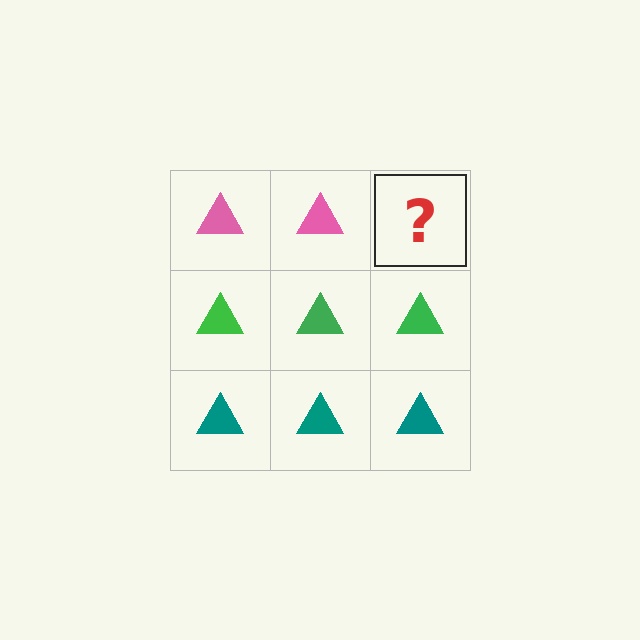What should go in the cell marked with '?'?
The missing cell should contain a pink triangle.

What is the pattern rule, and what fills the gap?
The rule is that each row has a consistent color. The gap should be filled with a pink triangle.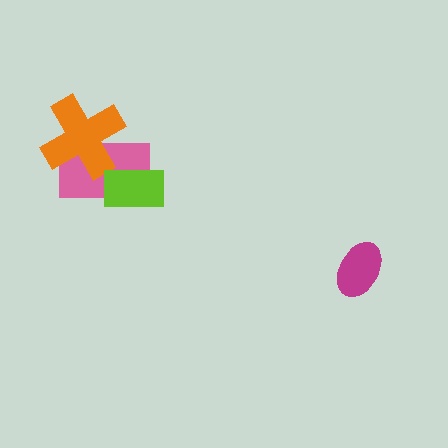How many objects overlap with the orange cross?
1 object overlaps with the orange cross.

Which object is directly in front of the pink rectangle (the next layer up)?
The orange cross is directly in front of the pink rectangle.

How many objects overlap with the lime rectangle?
1 object overlaps with the lime rectangle.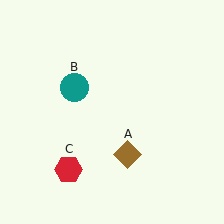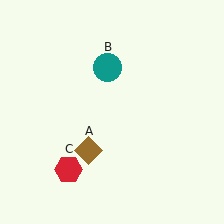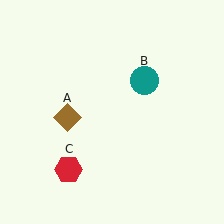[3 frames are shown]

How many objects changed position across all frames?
2 objects changed position: brown diamond (object A), teal circle (object B).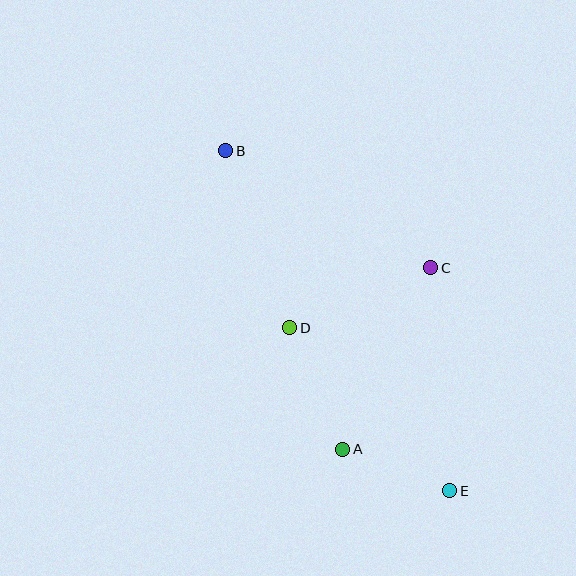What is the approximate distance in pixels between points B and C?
The distance between B and C is approximately 236 pixels.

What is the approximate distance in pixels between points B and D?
The distance between B and D is approximately 188 pixels.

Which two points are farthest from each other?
Points B and E are farthest from each other.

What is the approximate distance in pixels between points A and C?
The distance between A and C is approximately 202 pixels.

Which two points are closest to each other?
Points A and E are closest to each other.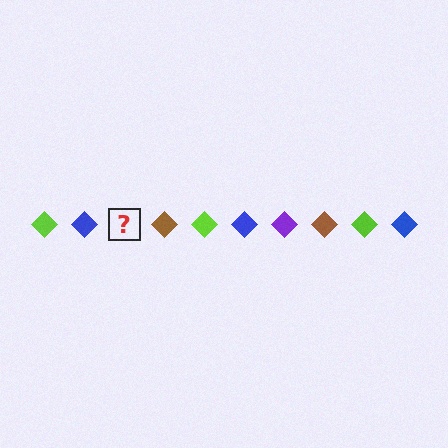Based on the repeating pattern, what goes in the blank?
The blank should be a purple diamond.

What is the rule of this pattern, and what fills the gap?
The rule is that the pattern cycles through lime, blue, purple, brown diamonds. The gap should be filled with a purple diamond.